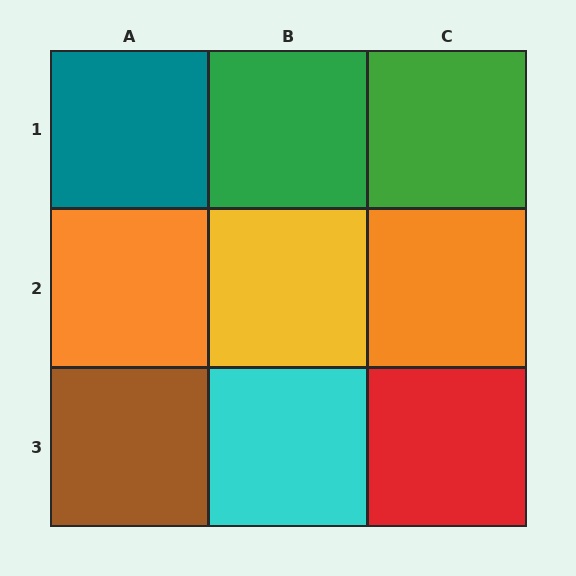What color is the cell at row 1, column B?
Green.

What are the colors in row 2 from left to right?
Orange, yellow, orange.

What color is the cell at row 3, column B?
Cyan.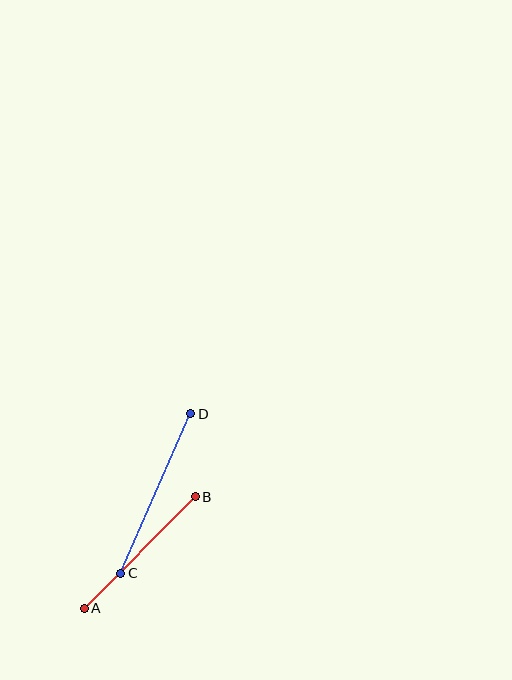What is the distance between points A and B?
The distance is approximately 158 pixels.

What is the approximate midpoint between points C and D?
The midpoint is at approximately (156, 493) pixels.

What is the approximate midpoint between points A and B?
The midpoint is at approximately (140, 553) pixels.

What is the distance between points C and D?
The distance is approximately 174 pixels.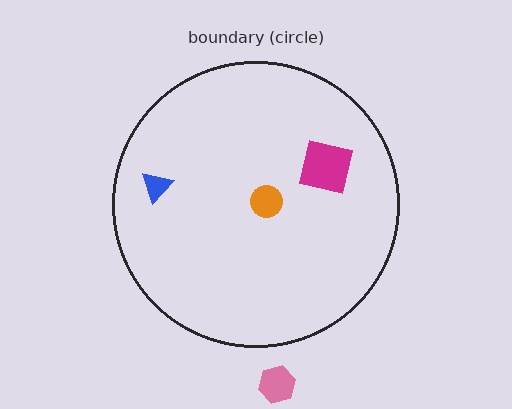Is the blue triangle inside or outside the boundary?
Inside.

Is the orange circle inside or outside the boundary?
Inside.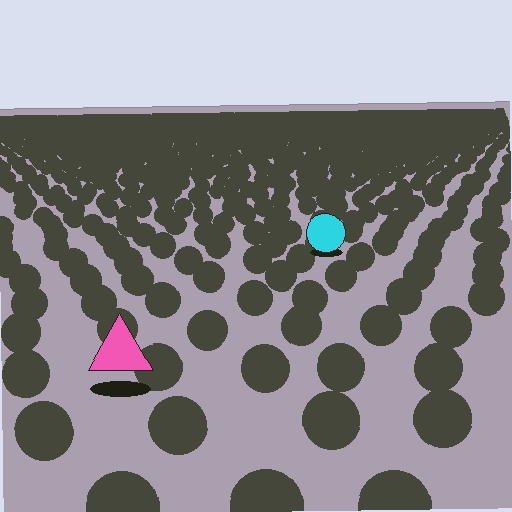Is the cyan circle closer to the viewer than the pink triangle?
No. The pink triangle is closer — you can tell from the texture gradient: the ground texture is coarser near it.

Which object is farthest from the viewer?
The cyan circle is farthest from the viewer. It appears smaller and the ground texture around it is denser.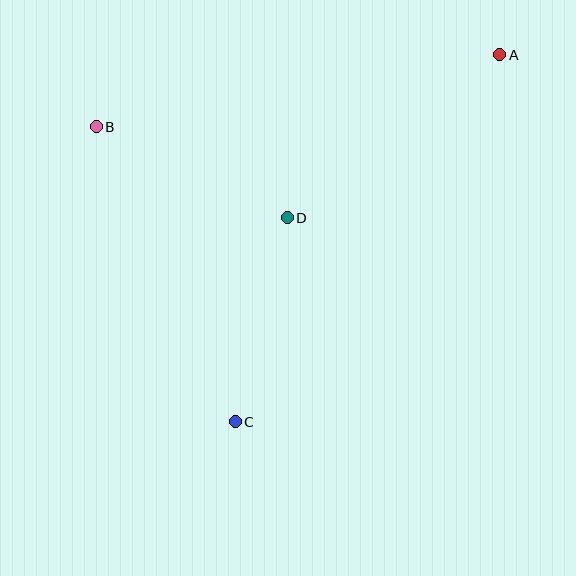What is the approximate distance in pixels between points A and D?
The distance between A and D is approximately 268 pixels.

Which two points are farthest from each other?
Points A and C are farthest from each other.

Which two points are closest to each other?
Points C and D are closest to each other.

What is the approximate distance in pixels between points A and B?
The distance between A and B is approximately 410 pixels.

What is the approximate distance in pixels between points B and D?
The distance between B and D is approximately 212 pixels.